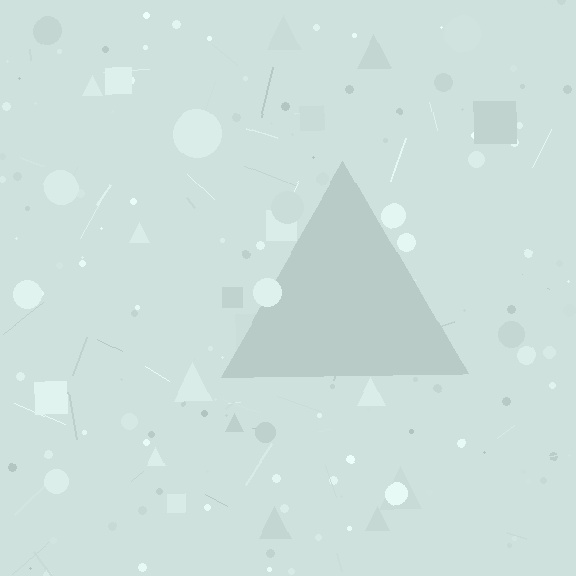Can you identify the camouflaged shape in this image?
The camouflaged shape is a triangle.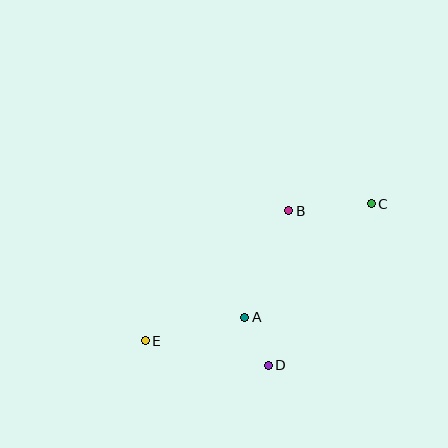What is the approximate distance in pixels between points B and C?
The distance between B and C is approximately 83 pixels.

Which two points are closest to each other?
Points A and D are closest to each other.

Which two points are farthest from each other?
Points C and E are farthest from each other.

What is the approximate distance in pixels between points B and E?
The distance between B and E is approximately 193 pixels.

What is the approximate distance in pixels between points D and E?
The distance between D and E is approximately 125 pixels.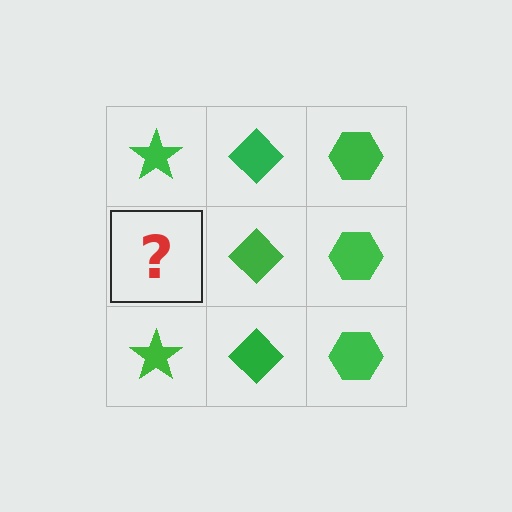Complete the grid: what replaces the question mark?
The question mark should be replaced with a green star.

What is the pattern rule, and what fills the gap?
The rule is that each column has a consistent shape. The gap should be filled with a green star.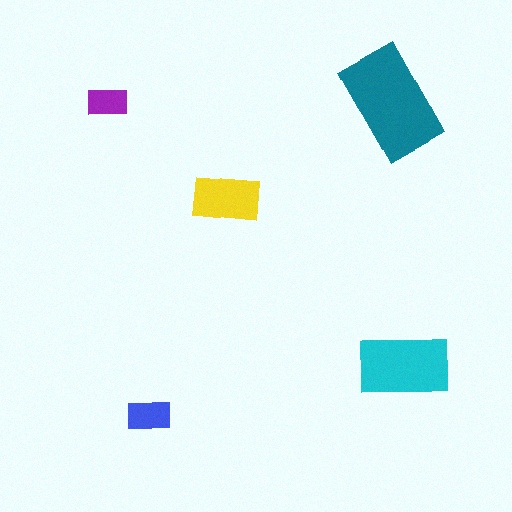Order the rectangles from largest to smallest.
the teal one, the cyan one, the yellow one, the blue one, the purple one.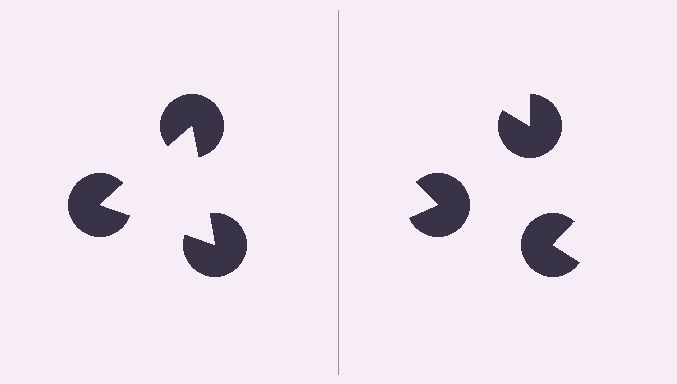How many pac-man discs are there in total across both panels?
6 — 3 on each side.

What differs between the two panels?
The pac-man discs are positioned identically on both sides; only the wedge orientations differ. On the left they align to a triangle; on the right they are misaligned.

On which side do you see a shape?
An illusory triangle appears on the left side. On the right side the wedge cuts are rotated, so no coherent shape forms.